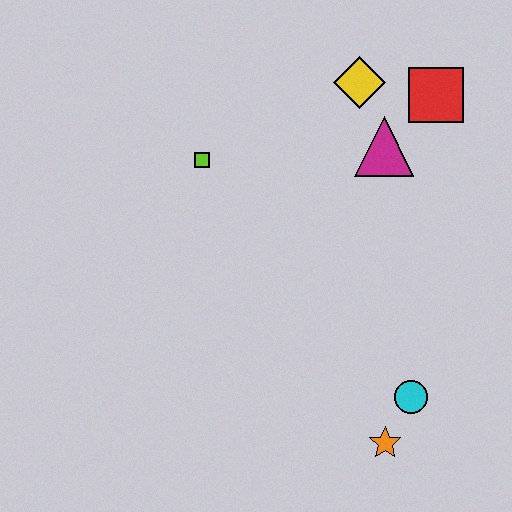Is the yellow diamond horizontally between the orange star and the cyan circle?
No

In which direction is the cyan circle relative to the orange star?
The cyan circle is above the orange star.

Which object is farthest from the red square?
The orange star is farthest from the red square.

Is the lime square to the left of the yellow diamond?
Yes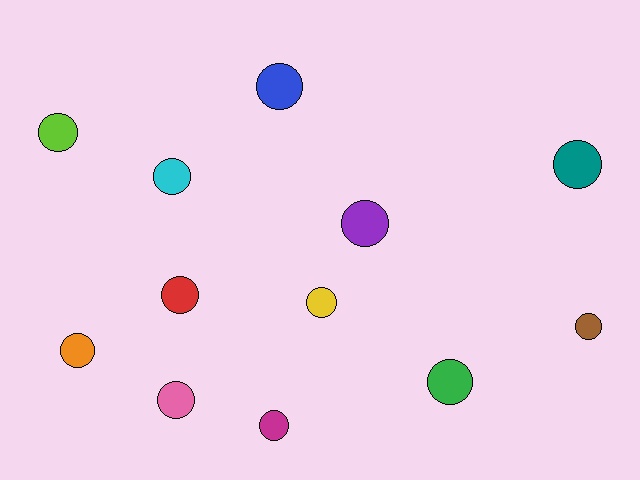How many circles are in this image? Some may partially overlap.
There are 12 circles.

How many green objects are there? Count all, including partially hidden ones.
There is 1 green object.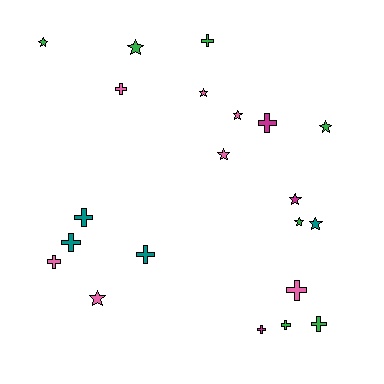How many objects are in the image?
There are 21 objects.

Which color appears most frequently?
Pink, with 7 objects.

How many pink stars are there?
There are 4 pink stars.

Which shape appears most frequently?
Cross, with 11 objects.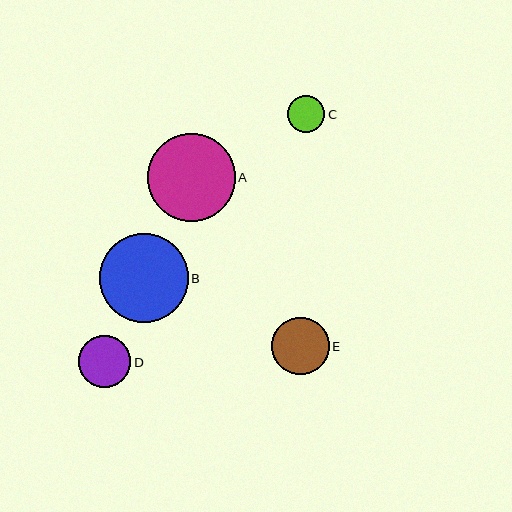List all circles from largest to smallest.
From largest to smallest: B, A, E, D, C.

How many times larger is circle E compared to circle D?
Circle E is approximately 1.1 times the size of circle D.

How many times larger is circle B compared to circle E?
Circle B is approximately 1.5 times the size of circle E.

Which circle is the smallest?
Circle C is the smallest with a size of approximately 37 pixels.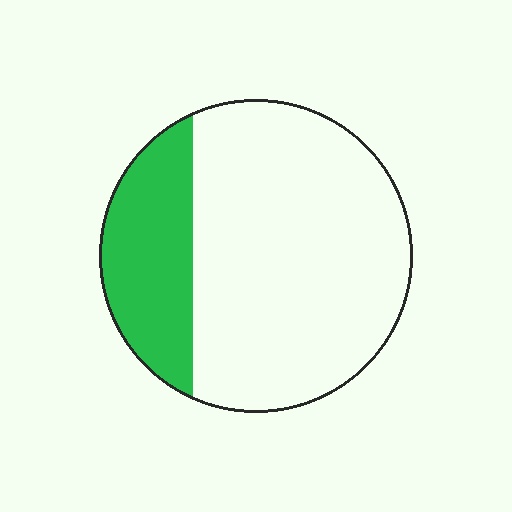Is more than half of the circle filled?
No.